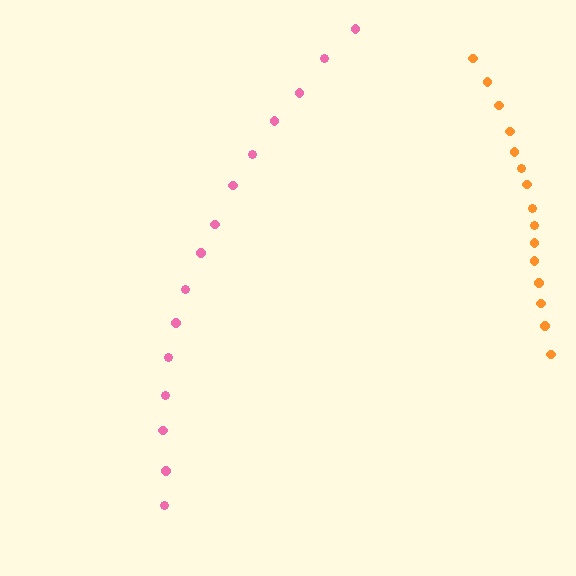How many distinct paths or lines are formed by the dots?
There are 2 distinct paths.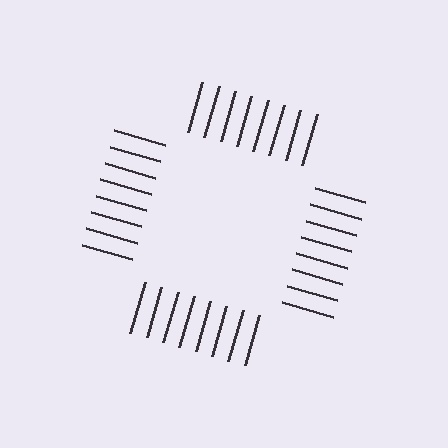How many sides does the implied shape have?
4 sides — the line-ends trace a square.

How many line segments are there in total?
32 — 8 along each of the 4 edges.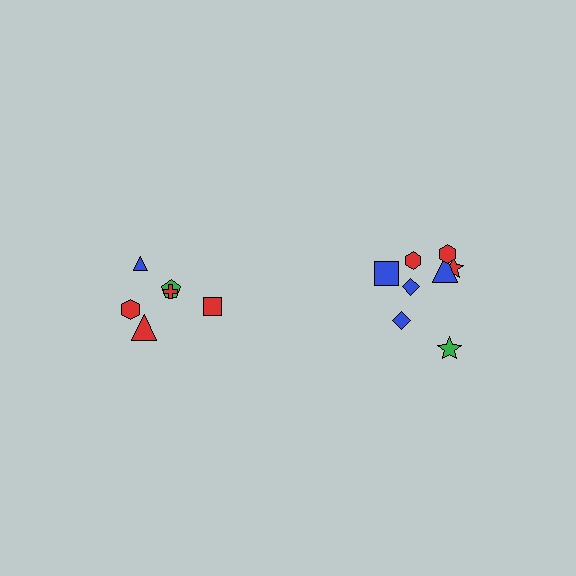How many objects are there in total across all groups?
There are 14 objects.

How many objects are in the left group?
There are 6 objects.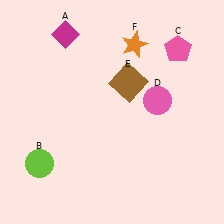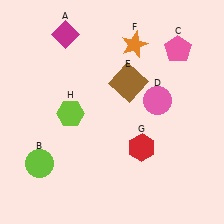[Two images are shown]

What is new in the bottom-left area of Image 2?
A lime hexagon (H) was added in the bottom-left area of Image 2.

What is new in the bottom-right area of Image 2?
A red hexagon (G) was added in the bottom-right area of Image 2.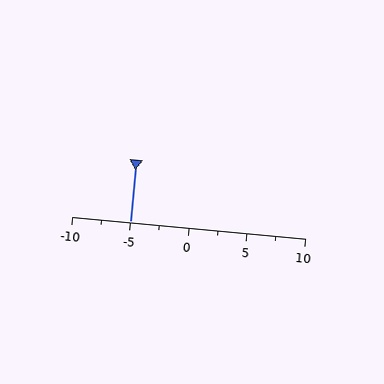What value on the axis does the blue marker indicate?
The marker indicates approximately -5.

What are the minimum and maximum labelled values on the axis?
The axis runs from -10 to 10.